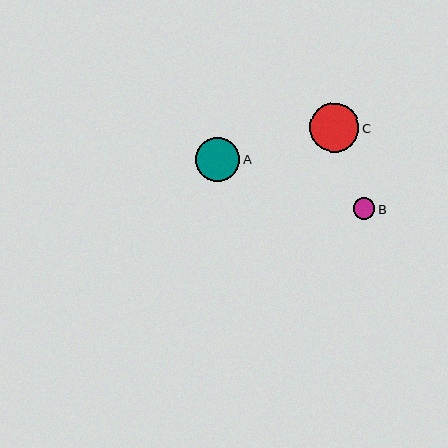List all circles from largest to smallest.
From largest to smallest: C, A, B.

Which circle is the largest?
Circle C is the largest with a size of approximately 50 pixels.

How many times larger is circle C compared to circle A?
Circle C is approximately 1.1 times the size of circle A.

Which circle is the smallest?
Circle B is the smallest with a size of approximately 21 pixels.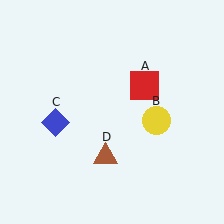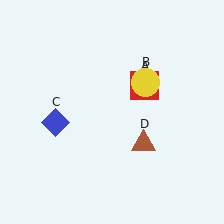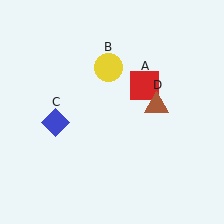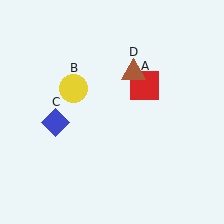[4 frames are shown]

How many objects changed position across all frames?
2 objects changed position: yellow circle (object B), brown triangle (object D).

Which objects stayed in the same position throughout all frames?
Red square (object A) and blue diamond (object C) remained stationary.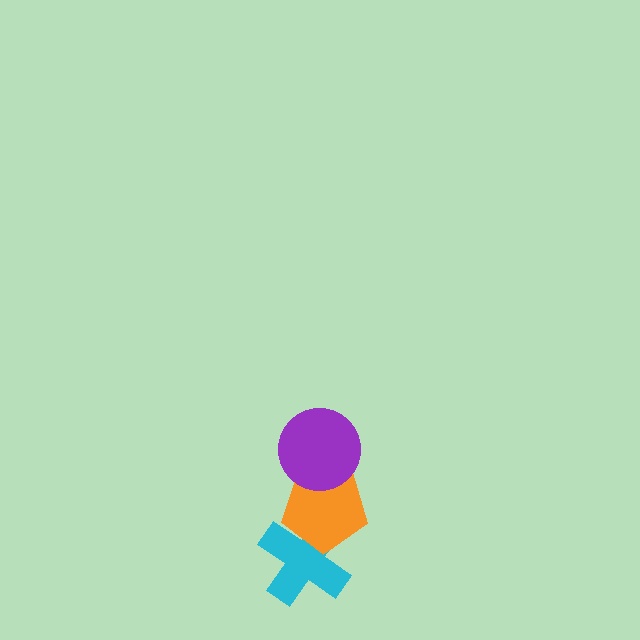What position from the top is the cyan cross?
The cyan cross is 3rd from the top.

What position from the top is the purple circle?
The purple circle is 1st from the top.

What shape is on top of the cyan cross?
The orange pentagon is on top of the cyan cross.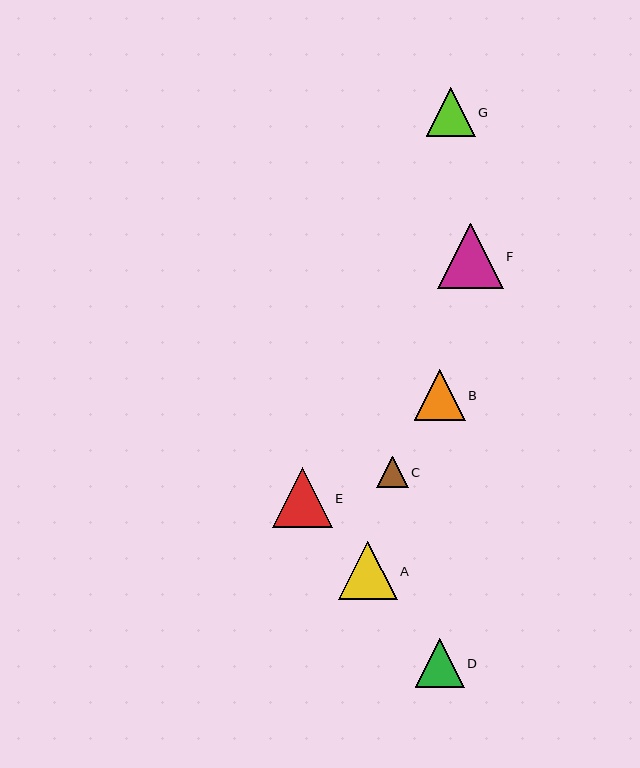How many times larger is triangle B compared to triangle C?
Triangle B is approximately 1.6 times the size of triangle C.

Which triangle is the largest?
Triangle F is the largest with a size of approximately 66 pixels.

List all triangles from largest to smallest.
From largest to smallest: F, E, A, B, D, G, C.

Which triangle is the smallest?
Triangle C is the smallest with a size of approximately 31 pixels.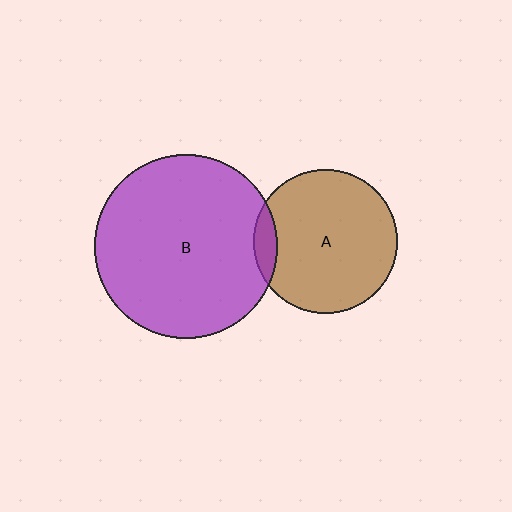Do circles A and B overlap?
Yes.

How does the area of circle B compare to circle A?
Approximately 1.6 times.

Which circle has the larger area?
Circle B (purple).